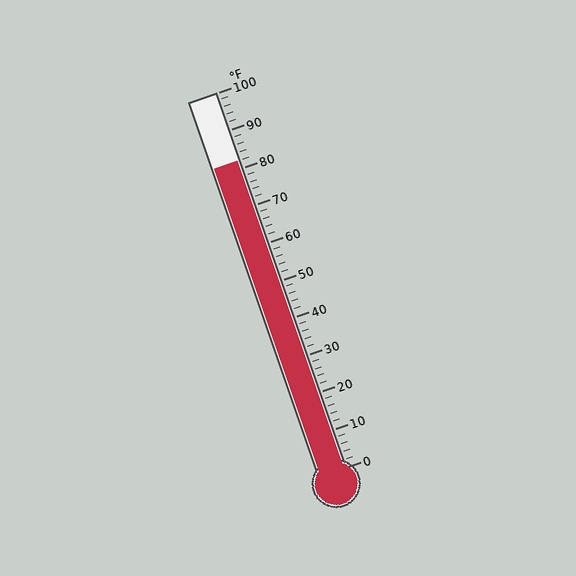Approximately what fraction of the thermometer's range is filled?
The thermometer is filled to approximately 80% of its range.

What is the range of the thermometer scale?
The thermometer scale ranges from 0°F to 100°F.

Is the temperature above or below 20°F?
The temperature is above 20°F.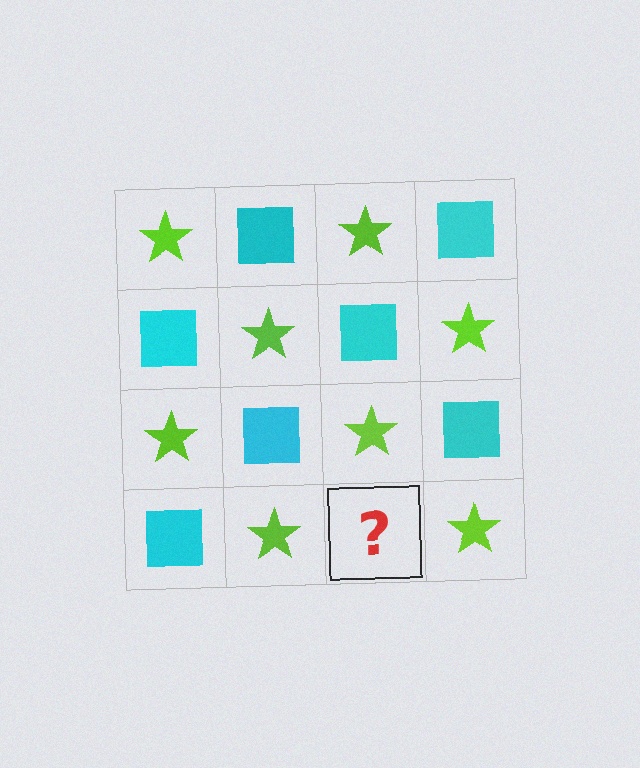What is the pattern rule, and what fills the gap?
The rule is that it alternates lime star and cyan square in a checkerboard pattern. The gap should be filled with a cyan square.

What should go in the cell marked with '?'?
The missing cell should contain a cyan square.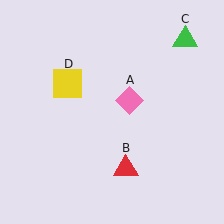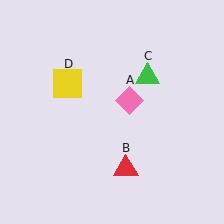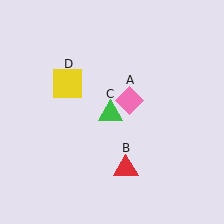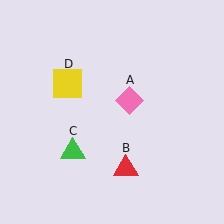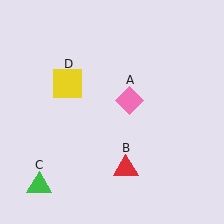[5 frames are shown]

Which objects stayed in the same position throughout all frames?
Pink diamond (object A) and red triangle (object B) and yellow square (object D) remained stationary.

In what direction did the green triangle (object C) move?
The green triangle (object C) moved down and to the left.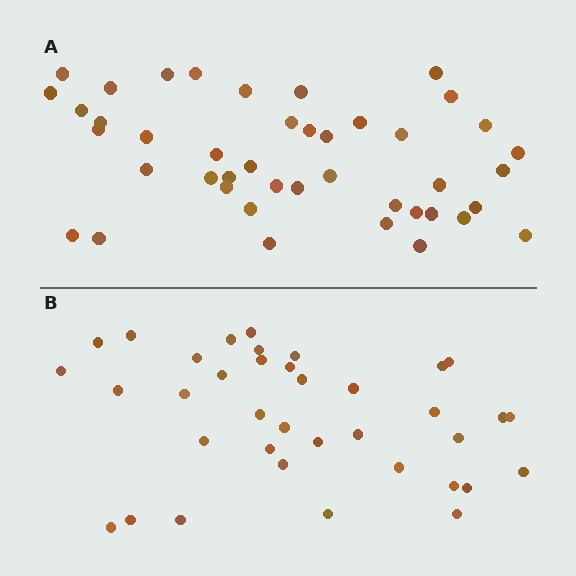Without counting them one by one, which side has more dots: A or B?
Region A (the top region) has more dots.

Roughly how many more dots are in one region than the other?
Region A has about 6 more dots than region B.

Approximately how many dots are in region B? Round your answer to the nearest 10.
About 40 dots. (The exact count is 37, which rounds to 40.)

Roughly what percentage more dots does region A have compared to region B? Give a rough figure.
About 15% more.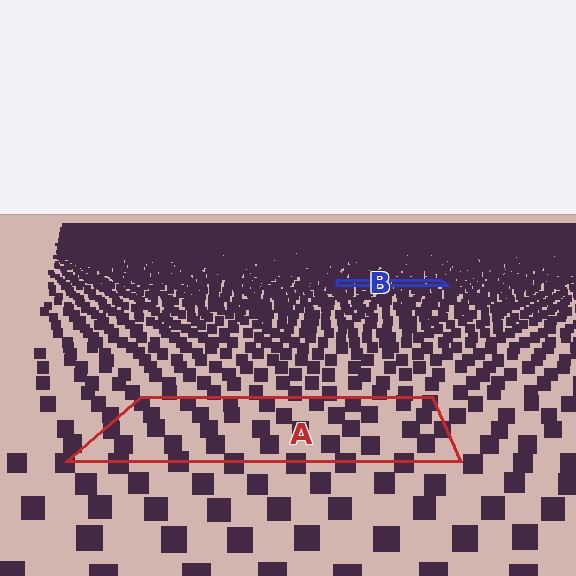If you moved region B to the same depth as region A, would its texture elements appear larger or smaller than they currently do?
They would appear larger. At a closer depth, the same texture elements are projected at a bigger on-screen size.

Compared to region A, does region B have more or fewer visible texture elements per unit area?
Region B has more texture elements per unit area — they are packed more densely because it is farther away.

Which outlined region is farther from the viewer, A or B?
Region B is farther from the viewer — the texture elements inside it appear smaller and more densely packed.